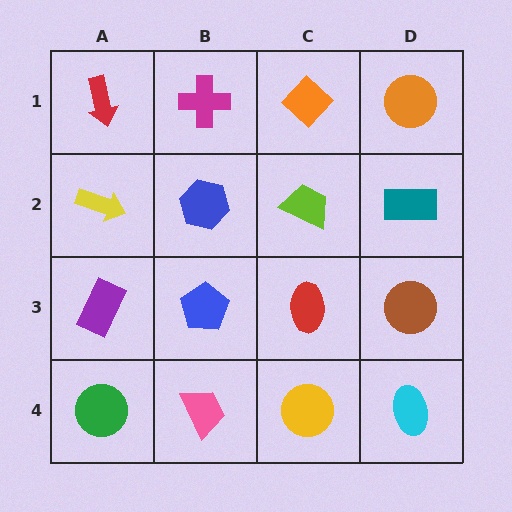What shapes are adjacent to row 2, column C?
An orange diamond (row 1, column C), a red ellipse (row 3, column C), a blue hexagon (row 2, column B), a teal rectangle (row 2, column D).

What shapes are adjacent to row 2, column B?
A magenta cross (row 1, column B), a blue pentagon (row 3, column B), a yellow arrow (row 2, column A), a lime trapezoid (row 2, column C).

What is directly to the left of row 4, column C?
A pink trapezoid.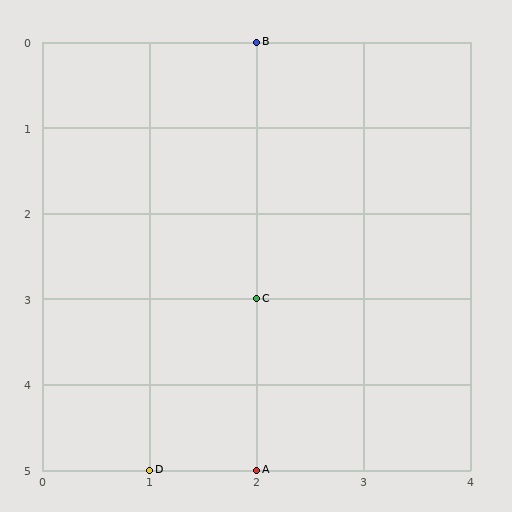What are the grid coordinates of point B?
Point B is at grid coordinates (2, 0).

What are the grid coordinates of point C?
Point C is at grid coordinates (2, 3).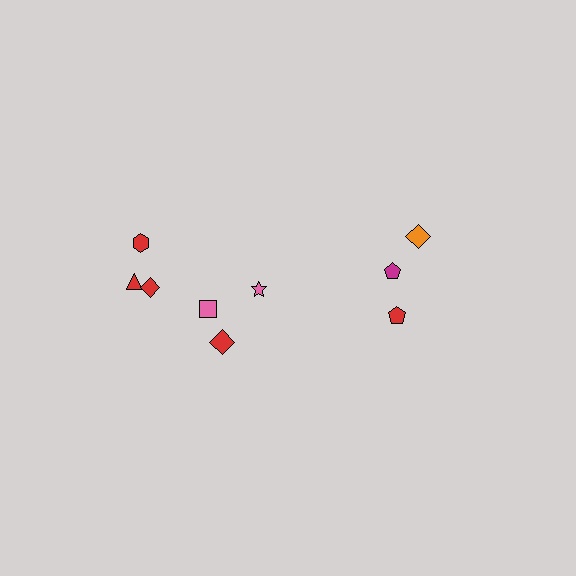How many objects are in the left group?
There are 6 objects.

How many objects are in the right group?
There are 3 objects.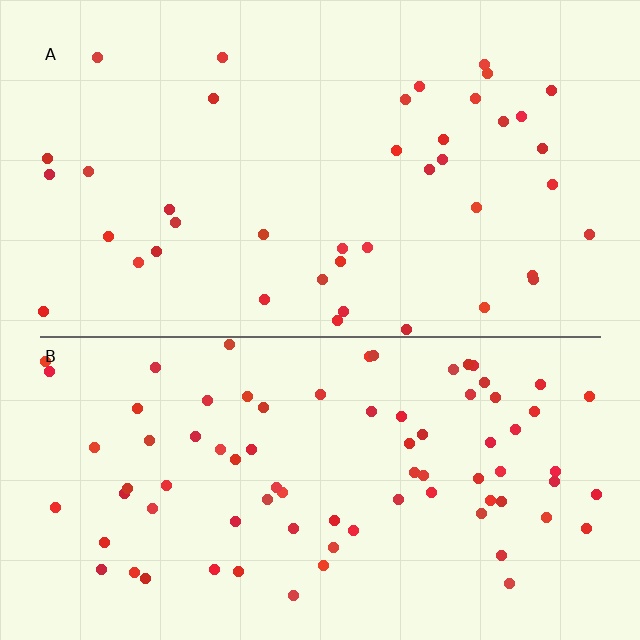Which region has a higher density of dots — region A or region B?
B (the bottom).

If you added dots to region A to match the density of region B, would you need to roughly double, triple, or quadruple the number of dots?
Approximately double.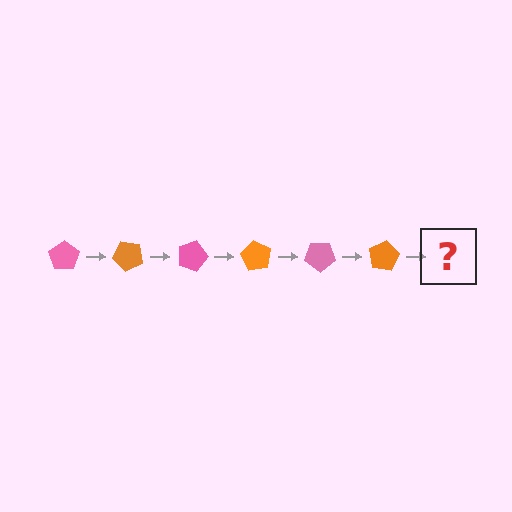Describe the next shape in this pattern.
It should be a pink pentagon, rotated 270 degrees from the start.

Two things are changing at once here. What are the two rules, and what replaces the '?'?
The two rules are that it rotates 45 degrees each step and the color cycles through pink and orange. The '?' should be a pink pentagon, rotated 270 degrees from the start.